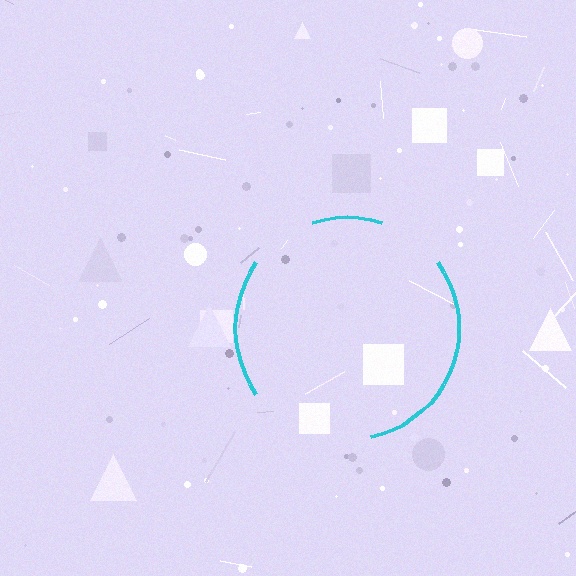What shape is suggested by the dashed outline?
The dashed outline suggests a circle.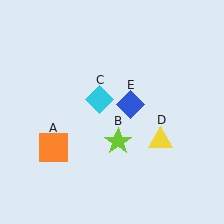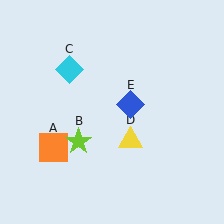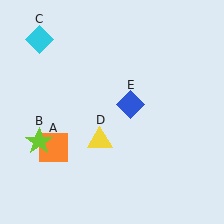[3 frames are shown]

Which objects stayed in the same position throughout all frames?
Orange square (object A) and blue diamond (object E) remained stationary.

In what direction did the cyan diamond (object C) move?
The cyan diamond (object C) moved up and to the left.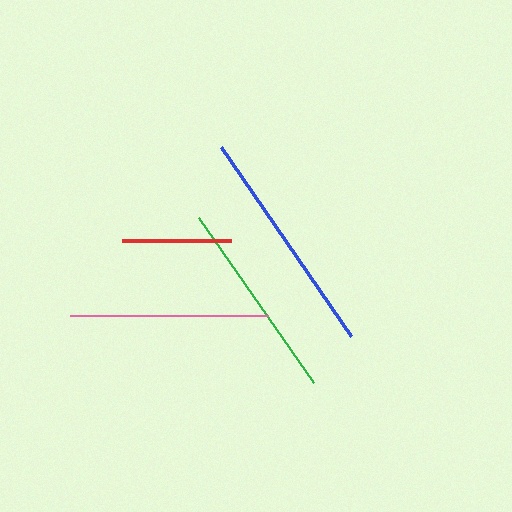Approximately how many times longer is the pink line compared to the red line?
The pink line is approximately 1.8 times the length of the red line.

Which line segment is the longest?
The blue line is the longest at approximately 229 pixels.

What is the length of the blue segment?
The blue segment is approximately 229 pixels long.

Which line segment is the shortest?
The red line is the shortest at approximately 109 pixels.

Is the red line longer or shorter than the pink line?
The pink line is longer than the red line.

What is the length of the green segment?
The green segment is approximately 202 pixels long.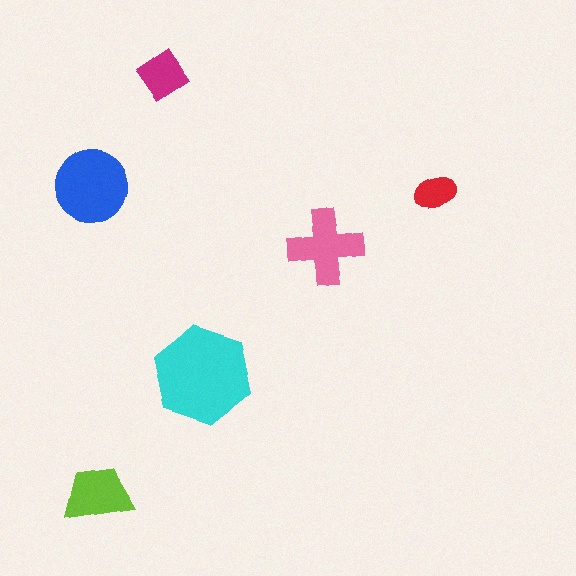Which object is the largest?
The cyan hexagon.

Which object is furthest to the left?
The blue circle is leftmost.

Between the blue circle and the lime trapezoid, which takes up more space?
The blue circle.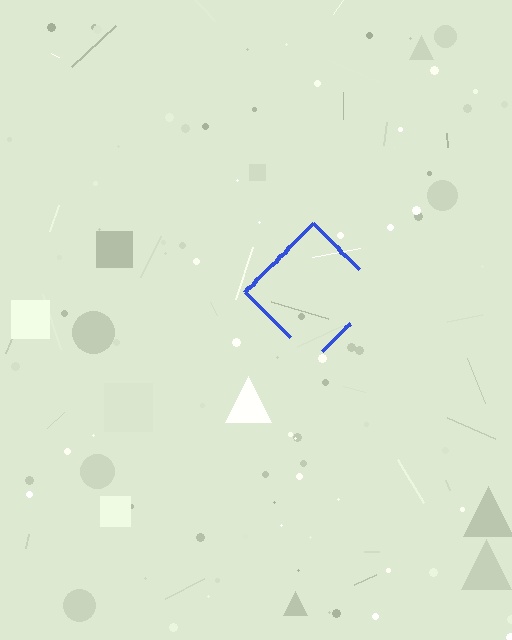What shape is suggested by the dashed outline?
The dashed outline suggests a diamond.